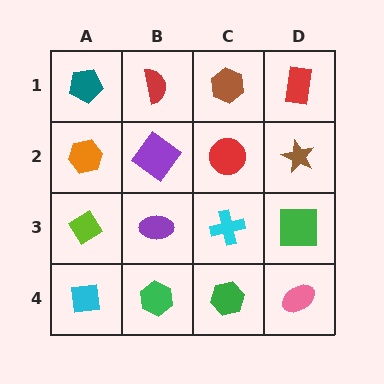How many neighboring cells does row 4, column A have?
2.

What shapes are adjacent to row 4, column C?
A cyan cross (row 3, column C), a green hexagon (row 4, column B), a pink ellipse (row 4, column D).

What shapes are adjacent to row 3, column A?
An orange hexagon (row 2, column A), a cyan square (row 4, column A), a purple ellipse (row 3, column B).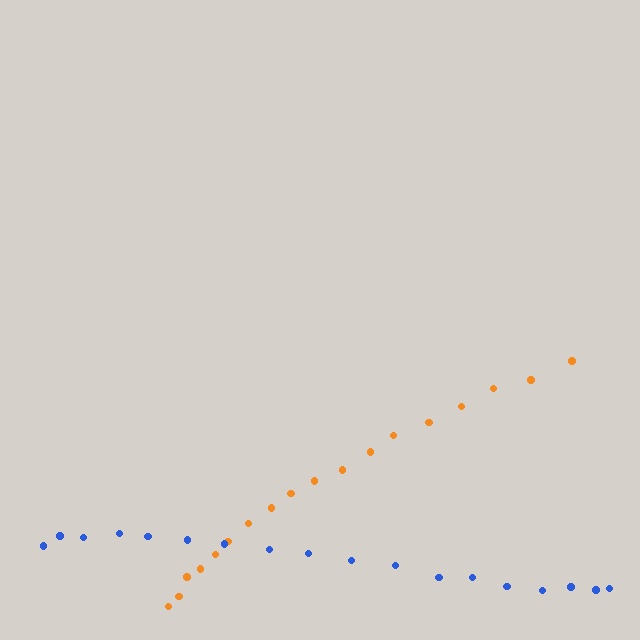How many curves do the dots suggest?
There are 2 distinct paths.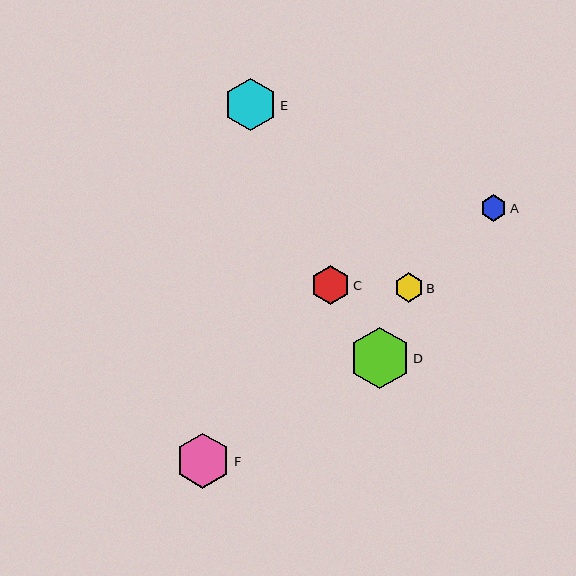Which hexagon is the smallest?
Hexagon A is the smallest with a size of approximately 26 pixels.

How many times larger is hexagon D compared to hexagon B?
Hexagon D is approximately 2.1 times the size of hexagon B.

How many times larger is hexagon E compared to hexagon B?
Hexagon E is approximately 1.8 times the size of hexagon B.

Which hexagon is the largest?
Hexagon D is the largest with a size of approximately 61 pixels.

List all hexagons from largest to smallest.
From largest to smallest: D, F, E, C, B, A.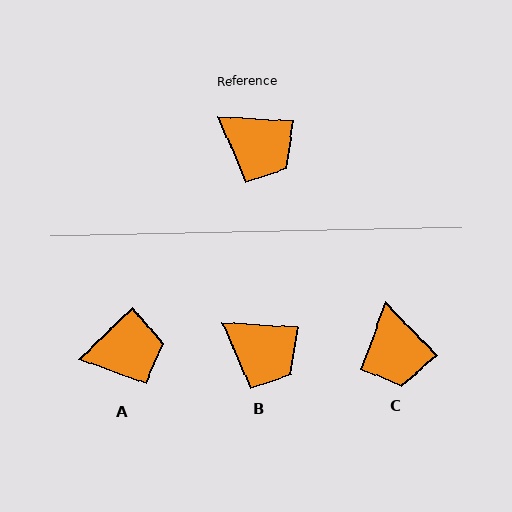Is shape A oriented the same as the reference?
No, it is off by about 47 degrees.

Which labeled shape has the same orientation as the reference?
B.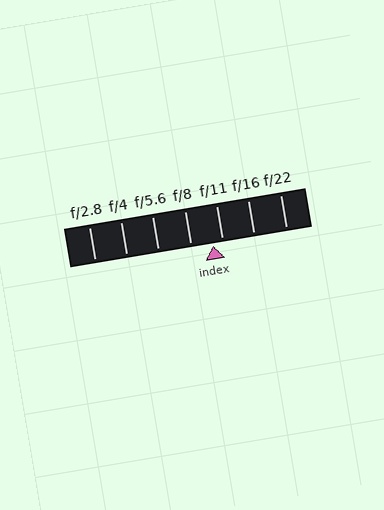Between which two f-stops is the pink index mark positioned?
The index mark is between f/8 and f/11.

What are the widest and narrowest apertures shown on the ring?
The widest aperture shown is f/2.8 and the narrowest is f/22.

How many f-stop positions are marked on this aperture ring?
There are 7 f-stop positions marked.